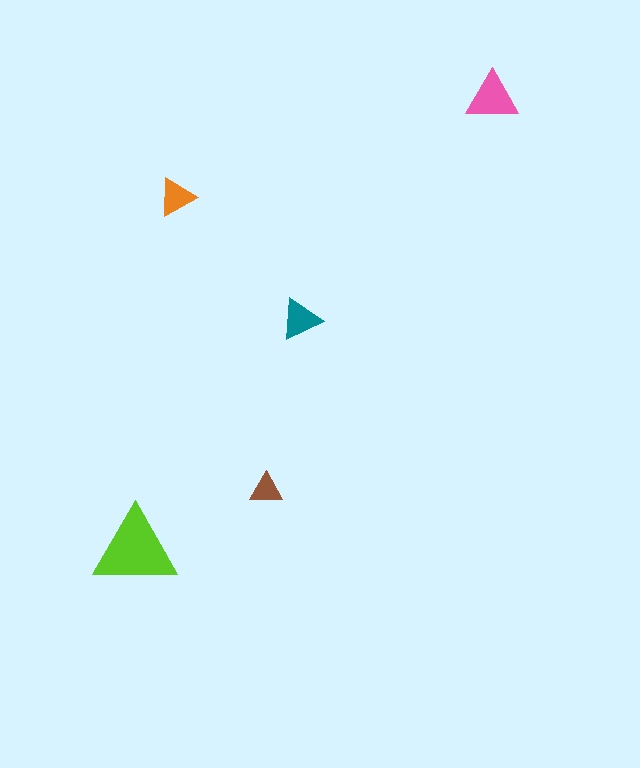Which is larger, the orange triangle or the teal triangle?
The teal one.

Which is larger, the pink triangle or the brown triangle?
The pink one.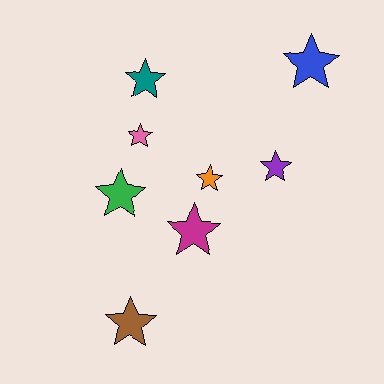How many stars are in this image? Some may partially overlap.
There are 8 stars.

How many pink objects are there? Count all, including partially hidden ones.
There is 1 pink object.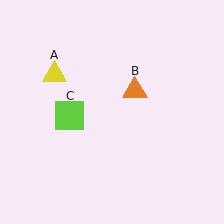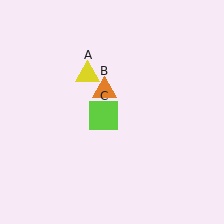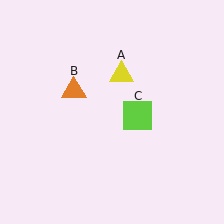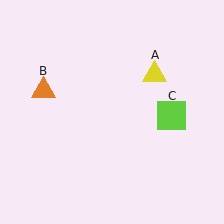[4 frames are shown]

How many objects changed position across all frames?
3 objects changed position: yellow triangle (object A), orange triangle (object B), lime square (object C).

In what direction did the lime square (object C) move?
The lime square (object C) moved right.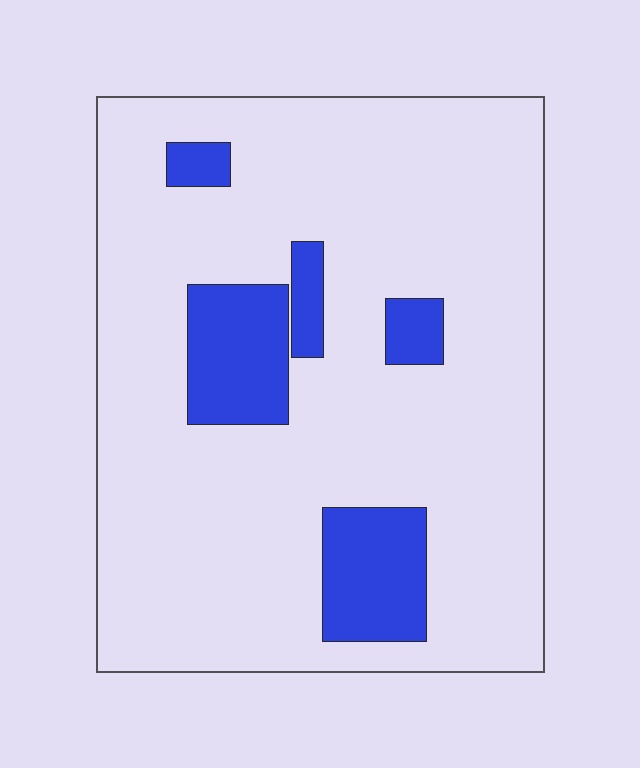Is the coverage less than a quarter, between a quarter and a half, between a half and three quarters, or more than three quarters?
Less than a quarter.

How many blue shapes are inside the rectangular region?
5.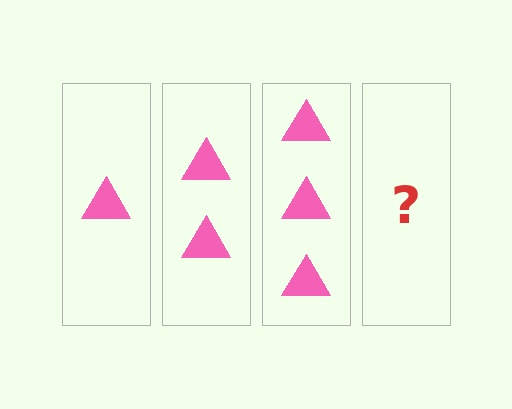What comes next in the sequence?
The next element should be 4 triangles.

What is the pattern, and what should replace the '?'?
The pattern is that each step adds one more triangle. The '?' should be 4 triangles.